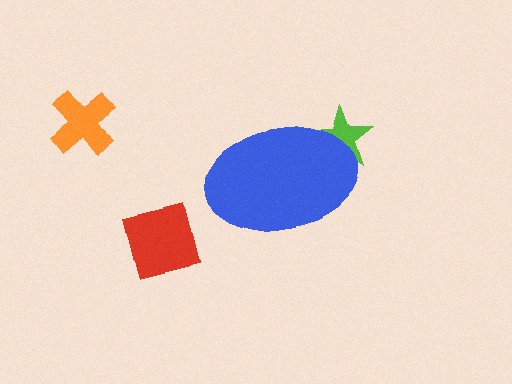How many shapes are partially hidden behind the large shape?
1 shape is partially hidden.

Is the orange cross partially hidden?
No, the orange cross is fully visible.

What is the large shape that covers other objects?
A blue ellipse.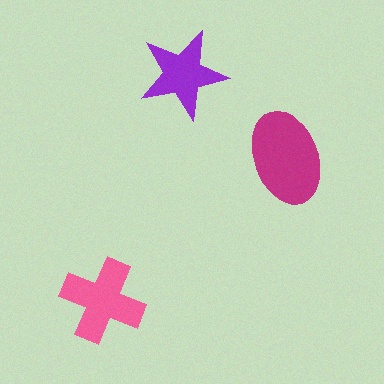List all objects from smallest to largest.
The purple star, the pink cross, the magenta ellipse.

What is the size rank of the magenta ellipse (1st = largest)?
1st.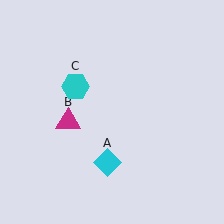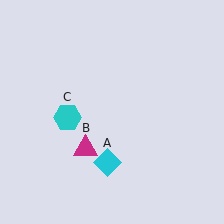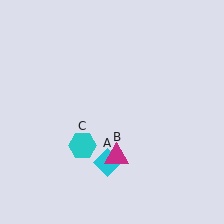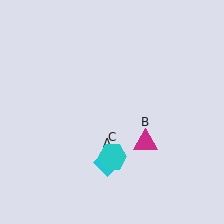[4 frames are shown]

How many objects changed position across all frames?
2 objects changed position: magenta triangle (object B), cyan hexagon (object C).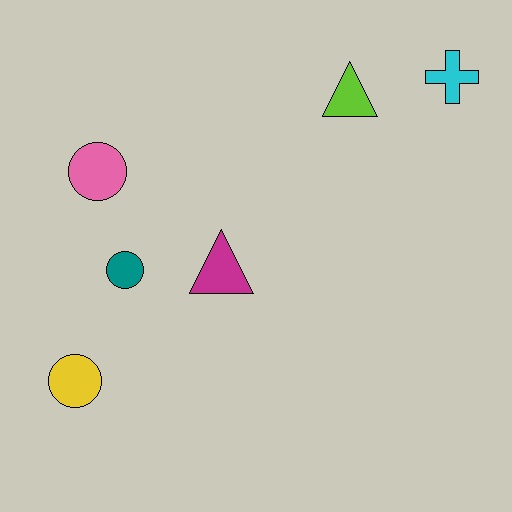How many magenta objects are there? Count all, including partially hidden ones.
There is 1 magenta object.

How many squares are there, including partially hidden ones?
There are no squares.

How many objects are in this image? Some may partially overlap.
There are 6 objects.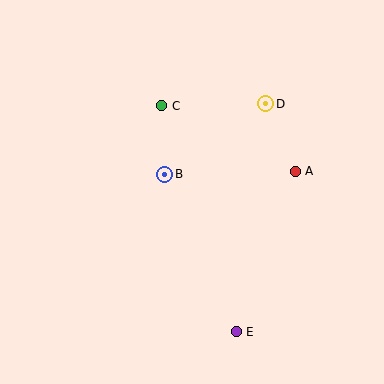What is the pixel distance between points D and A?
The distance between D and A is 73 pixels.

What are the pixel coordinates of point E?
Point E is at (236, 332).